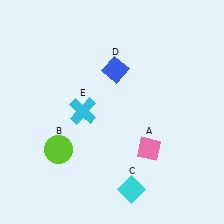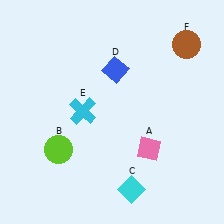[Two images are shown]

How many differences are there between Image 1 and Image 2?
There is 1 difference between the two images.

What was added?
A brown circle (F) was added in Image 2.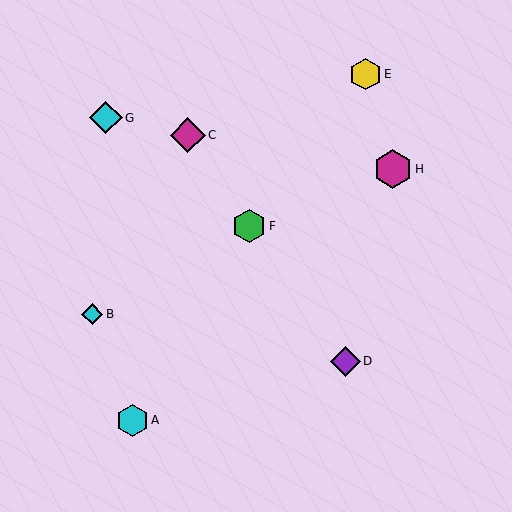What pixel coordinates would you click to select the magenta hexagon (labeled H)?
Click at (393, 169) to select the magenta hexagon H.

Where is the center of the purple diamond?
The center of the purple diamond is at (345, 362).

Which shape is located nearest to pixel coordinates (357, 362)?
The purple diamond (labeled D) at (345, 362) is nearest to that location.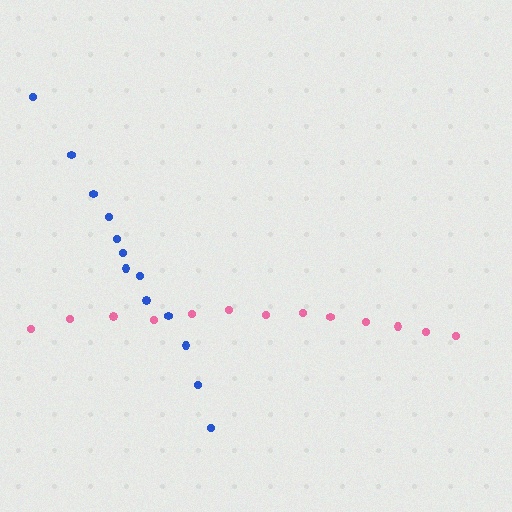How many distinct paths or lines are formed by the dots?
There are 2 distinct paths.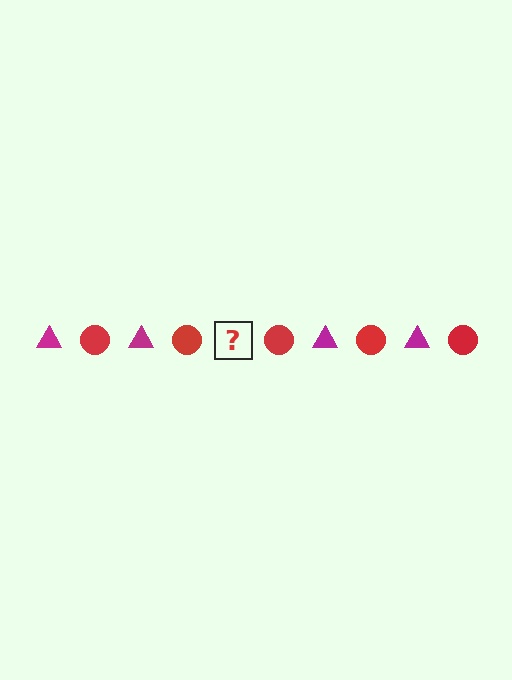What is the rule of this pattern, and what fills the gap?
The rule is that the pattern alternates between magenta triangle and red circle. The gap should be filled with a magenta triangle.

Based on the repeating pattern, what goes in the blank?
The blank should be a magenta triangle.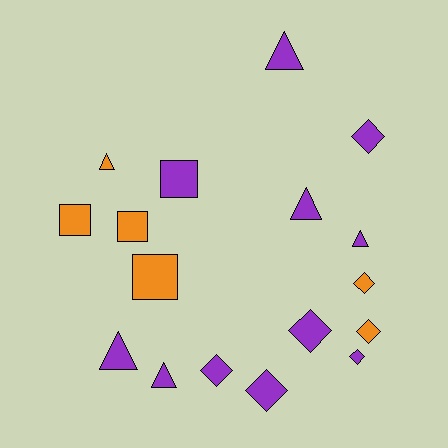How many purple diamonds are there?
There are 5 purple diamonds.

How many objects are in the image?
There are 17 objects.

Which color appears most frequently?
Purple, with 11 objects.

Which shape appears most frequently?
Diamond, with 7 objects.